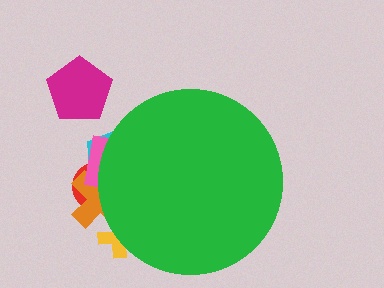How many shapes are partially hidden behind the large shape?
5 shapes are partially hidden.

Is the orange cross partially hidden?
Yes, the orange cross is partially hidden behind the green circle.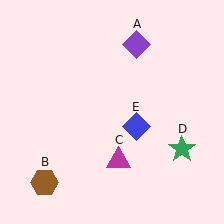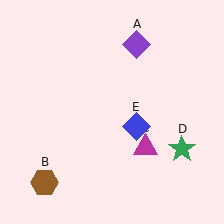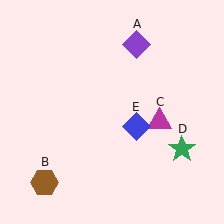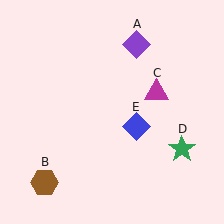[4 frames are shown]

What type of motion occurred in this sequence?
The magenta triangle (object C) rotated counterclockwise around the center of the scene.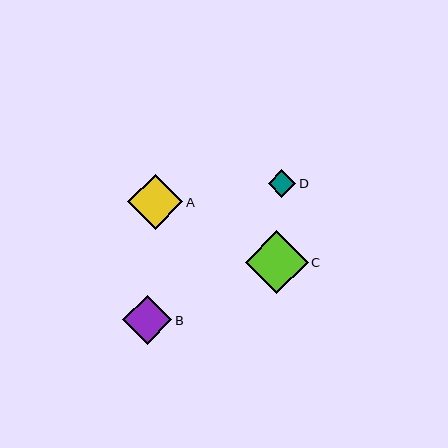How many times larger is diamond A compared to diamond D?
Diamond A is approximately 2.0 times the size of diamond D.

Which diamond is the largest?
Diamond C is the largest with a size of approximately 63 pixels.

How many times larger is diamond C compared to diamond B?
Diamond C is approximately 1.3 times the size of diamond B.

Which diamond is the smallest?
Diamond D is the smallest with a size of approximately 27 pixels.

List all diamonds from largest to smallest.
From largest to smallest: C, A, B, D.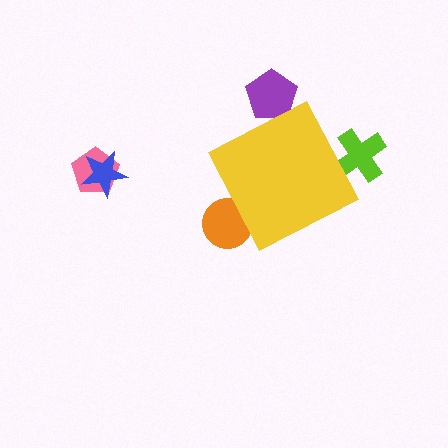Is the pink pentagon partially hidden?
No, the pink pentagon is fully visible.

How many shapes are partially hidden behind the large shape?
3 shapes are partially hidden.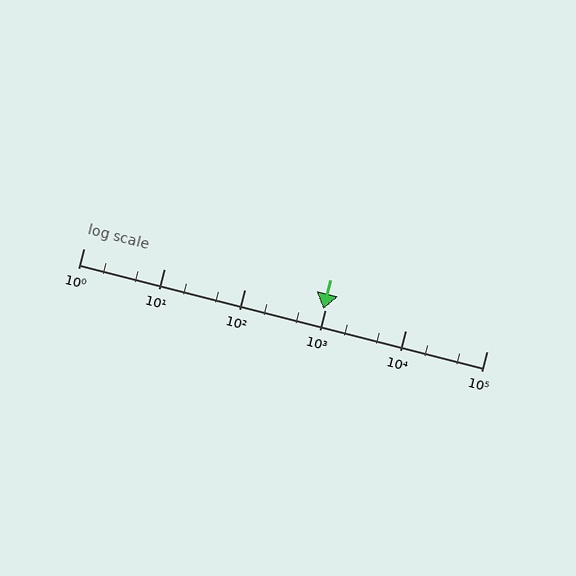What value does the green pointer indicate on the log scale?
The pointer indicates approximately 940.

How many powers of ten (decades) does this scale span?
The scale spans 5 decades, from 1 to 100000.